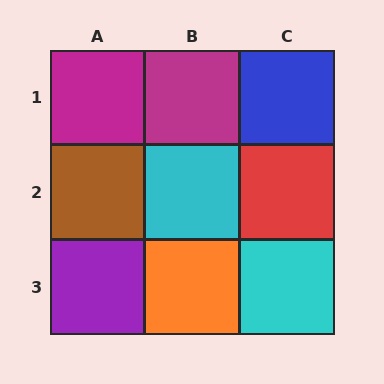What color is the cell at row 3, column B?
Orange.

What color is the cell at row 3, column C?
Cyan.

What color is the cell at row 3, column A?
Purple.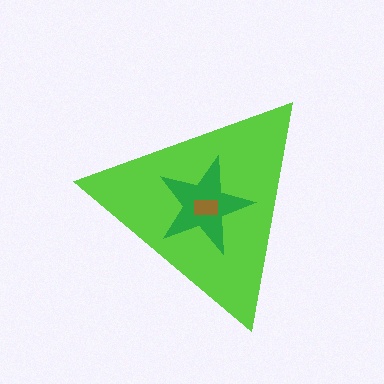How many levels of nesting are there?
3.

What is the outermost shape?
The lime triangle.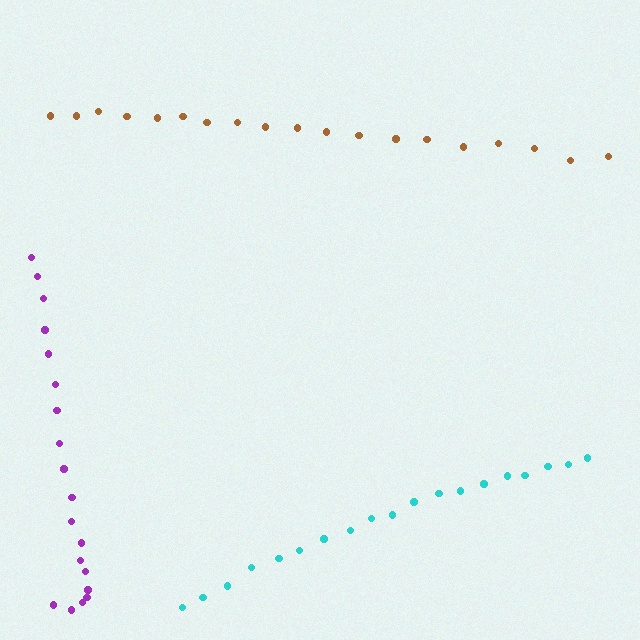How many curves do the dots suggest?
There are 3 distinct paths.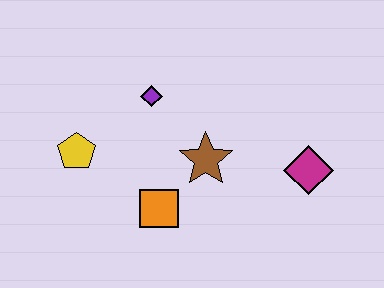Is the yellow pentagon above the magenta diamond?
Yes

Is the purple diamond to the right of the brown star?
No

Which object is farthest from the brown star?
The yellow pentagon is farthest from the brown star.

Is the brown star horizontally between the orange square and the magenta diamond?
Yes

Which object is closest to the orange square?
The brown star is closest to the orange square.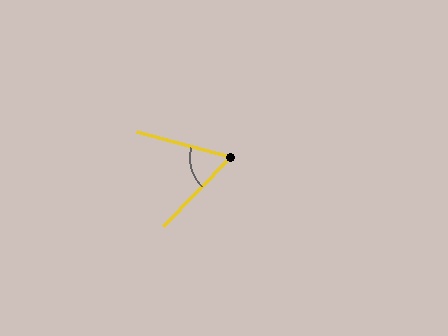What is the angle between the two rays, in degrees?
Approximately 61 degrees.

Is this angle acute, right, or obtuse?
It is acute.